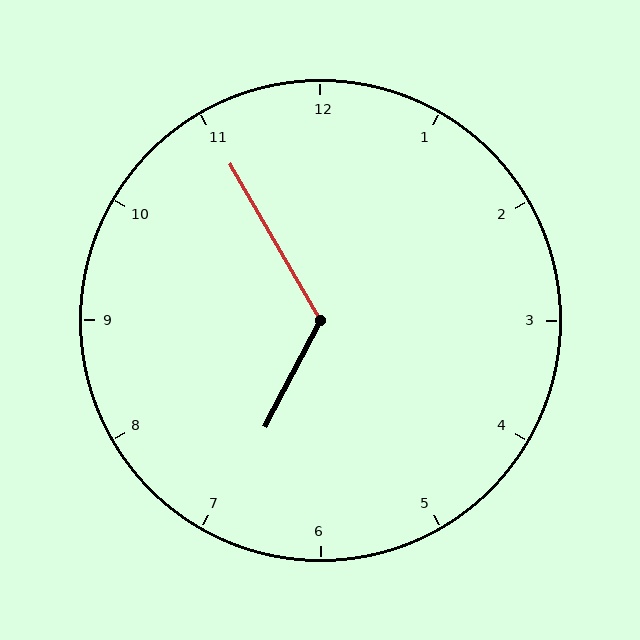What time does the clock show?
6:55.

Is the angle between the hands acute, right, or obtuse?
It is obtuse.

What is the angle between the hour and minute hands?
Approximately 122 degrees.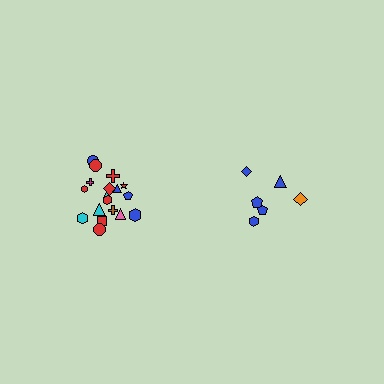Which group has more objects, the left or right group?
The left group.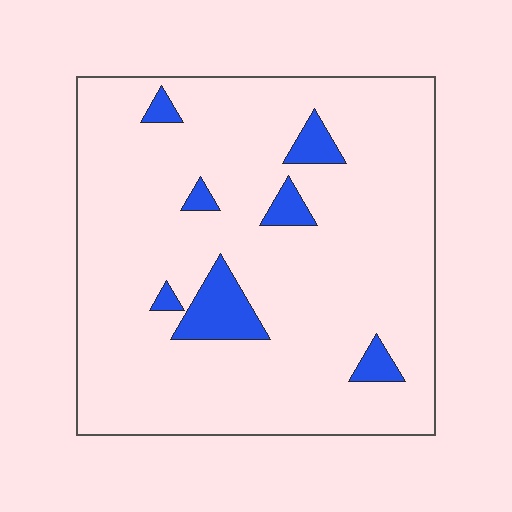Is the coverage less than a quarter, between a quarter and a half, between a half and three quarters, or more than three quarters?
Less than a quarter.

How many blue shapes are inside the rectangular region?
7.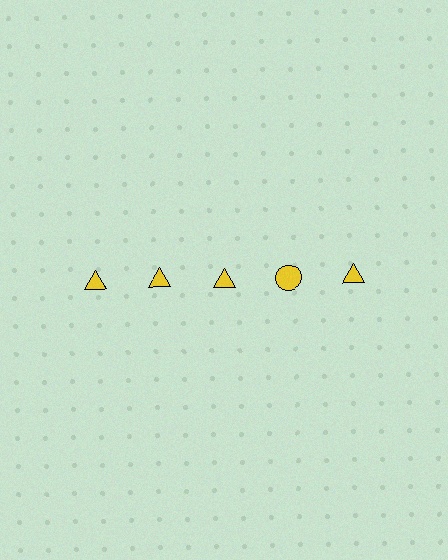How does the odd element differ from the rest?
It has a different shape: circle instead of triangle.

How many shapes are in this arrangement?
There are 5 shapes arranged in a grid pattern.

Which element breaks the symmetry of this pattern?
The yellow circle in the top row, second from right column breaks the symmetry. All other shapes are yellow triangles.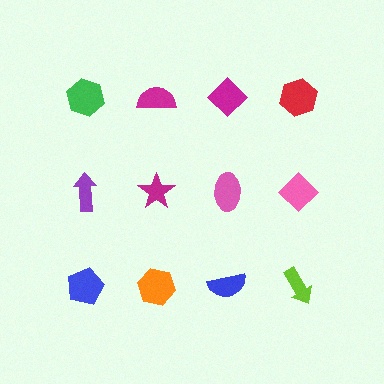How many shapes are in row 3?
4 shapes.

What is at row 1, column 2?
A magenta semicircle.